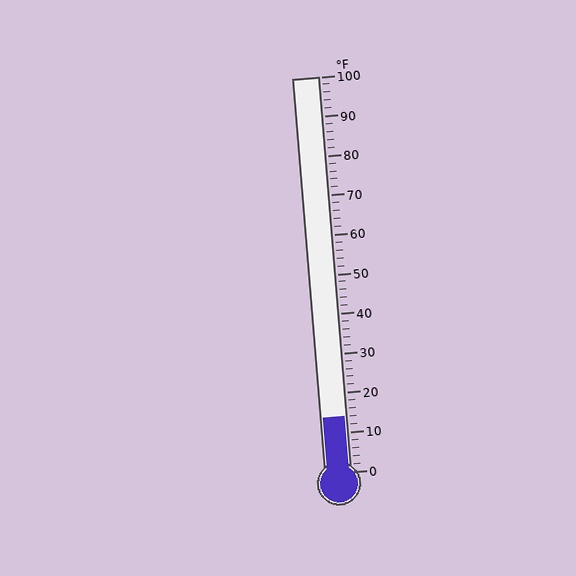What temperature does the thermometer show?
The thermometer shows approximately 14°F.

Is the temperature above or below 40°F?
The temperature is below 40°F.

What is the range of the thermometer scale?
The thermometer scale ranges from 0°F to 100°F.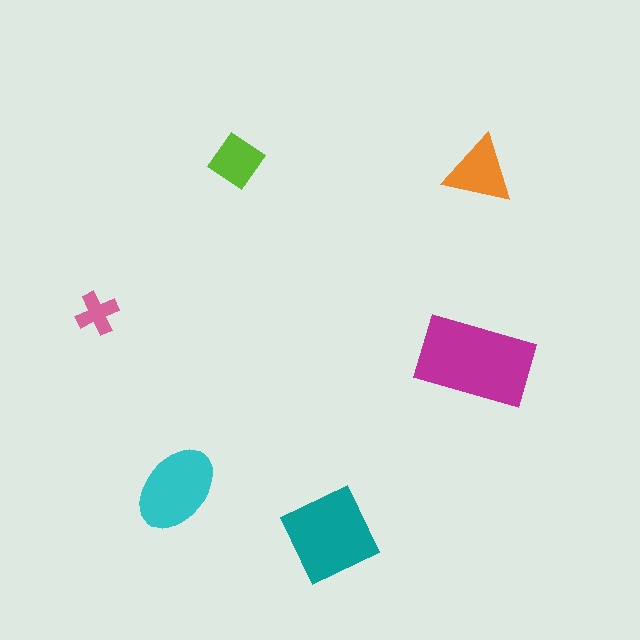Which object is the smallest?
The pink cross.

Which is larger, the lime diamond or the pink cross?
The lime diamond.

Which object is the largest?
The magenta rectangle.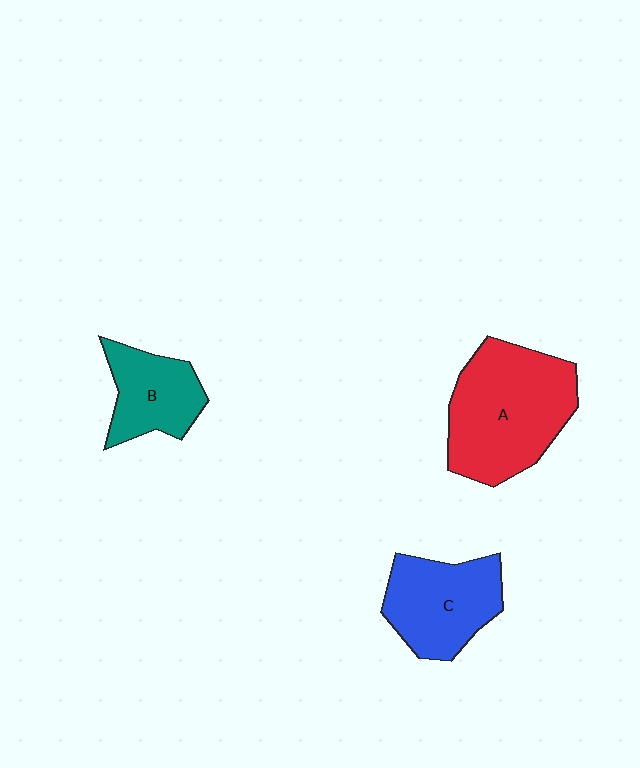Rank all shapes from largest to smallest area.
From largest to smallest: A (red), C (blue), B (teal).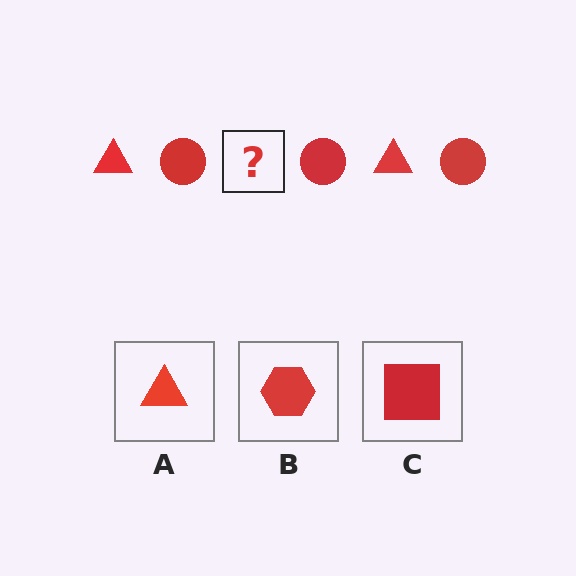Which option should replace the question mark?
Option A.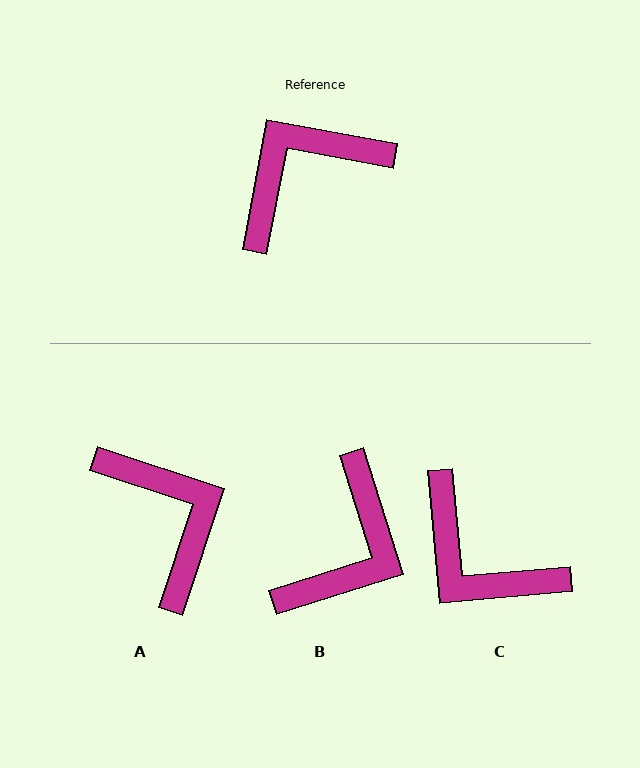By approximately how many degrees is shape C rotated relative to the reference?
Approximately 106 degrees counter-clockwise.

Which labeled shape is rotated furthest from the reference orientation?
B, about 152 degrees away.